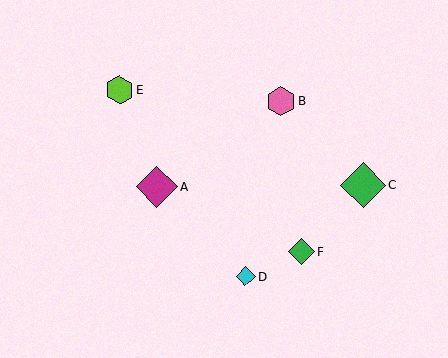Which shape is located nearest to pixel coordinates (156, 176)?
The magenta diamond (labeled A) at (157, 187) is nearest to that location.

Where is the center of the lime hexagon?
The center of the lime hexagon is at (120, 90).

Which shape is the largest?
The green diamond (labeled C) is the largest.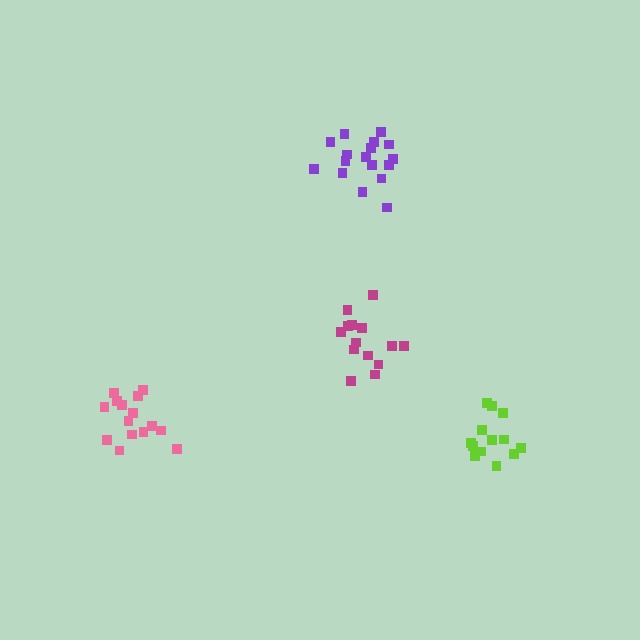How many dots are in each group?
Group 1: 15 dots, Group 2: 17 dots, Group 3: 13 dots, Group 4: 14 dots (59 total).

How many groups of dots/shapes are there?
There are 4 groups.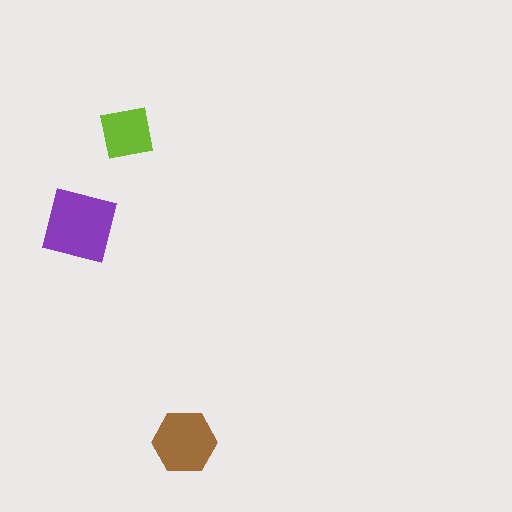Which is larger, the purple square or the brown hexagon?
The purple square.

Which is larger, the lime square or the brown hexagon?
The brown hexagon.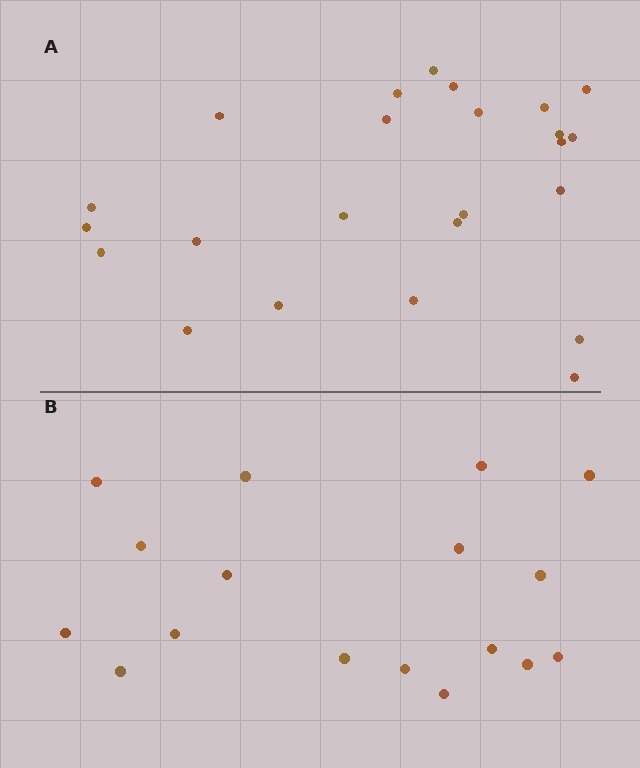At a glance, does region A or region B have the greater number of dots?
Region A (the top region) has more dots.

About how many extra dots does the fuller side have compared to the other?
Region A has roughly 8 or so more dots than region B.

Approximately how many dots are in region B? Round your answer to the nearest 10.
About 20 dots. (The exact count is 17, which rounds to 20.)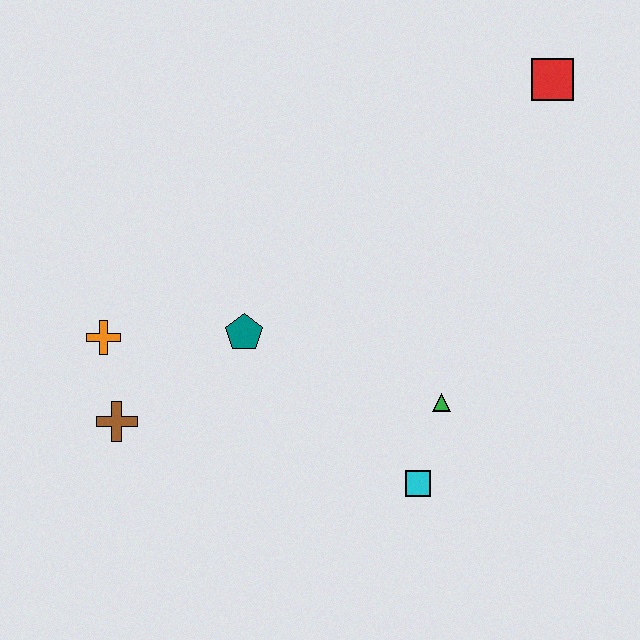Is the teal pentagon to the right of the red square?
No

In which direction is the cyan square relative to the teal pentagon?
The cyan square is to the right of the teal pentagon.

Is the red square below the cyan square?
No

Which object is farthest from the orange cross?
The red square is farthest from the orange cross.